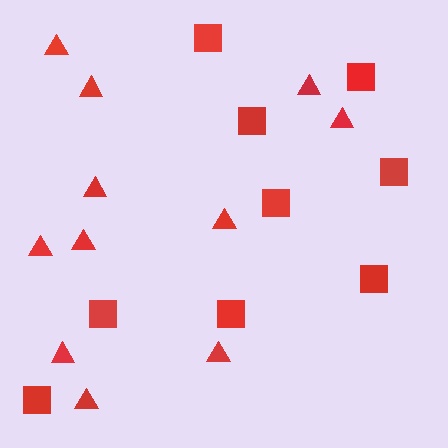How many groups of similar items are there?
There are 2 groups: one group of triangles (11) and one group of squares (9).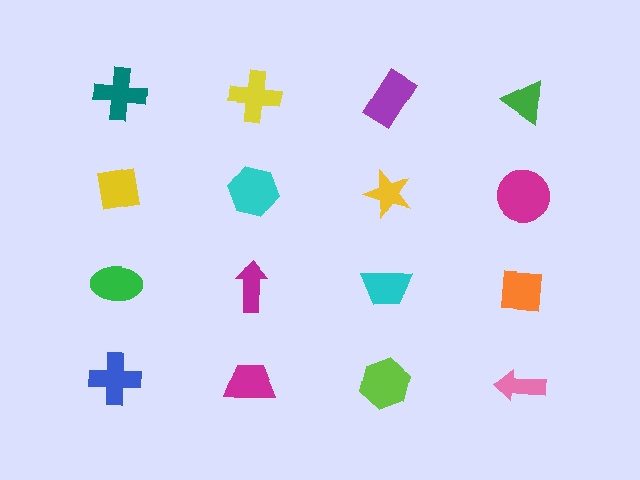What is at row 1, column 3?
A purple rectangle.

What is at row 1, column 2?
A yellow cross.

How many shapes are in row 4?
4 shapes.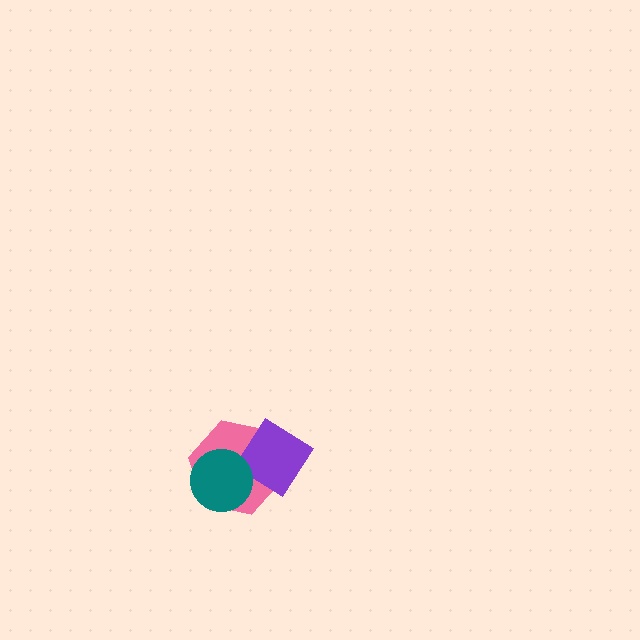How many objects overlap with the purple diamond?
2 objects overlap with the purple diamond.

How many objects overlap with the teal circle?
2 objects overlap with the teal circle.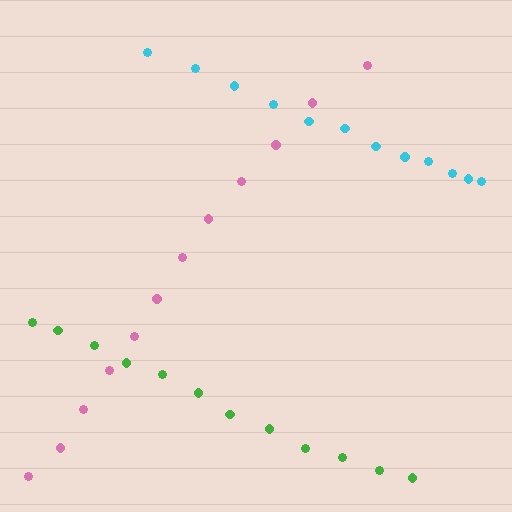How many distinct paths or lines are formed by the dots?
There are 3 distinct paths.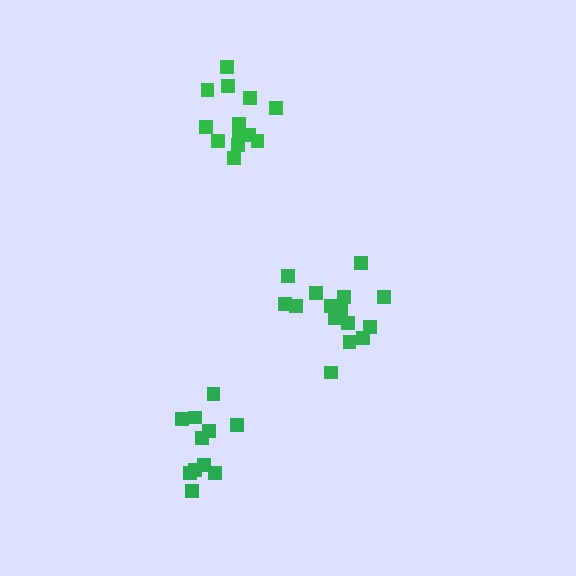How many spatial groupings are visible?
There are 3 spatial groupings.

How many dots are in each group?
Group 1: 15 dots, Group 2: 13 dots, Group 3: 11 dots (39 total).